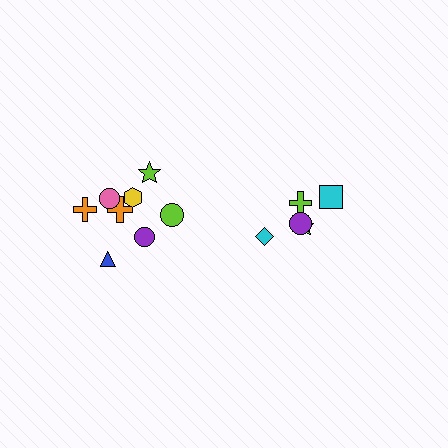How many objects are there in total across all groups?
There are 13 objects.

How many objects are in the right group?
There are 5 objects.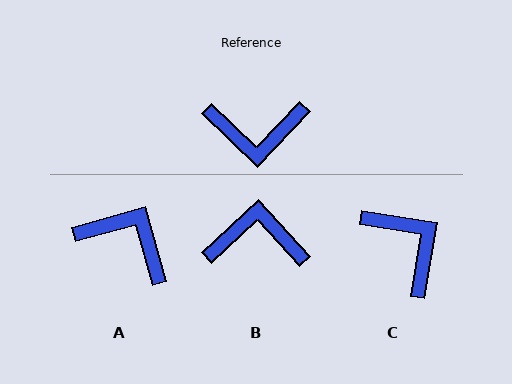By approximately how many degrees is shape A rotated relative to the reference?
Approximately 149 degrees counter-clockwise.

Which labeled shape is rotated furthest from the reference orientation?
B, about 176 degrees away.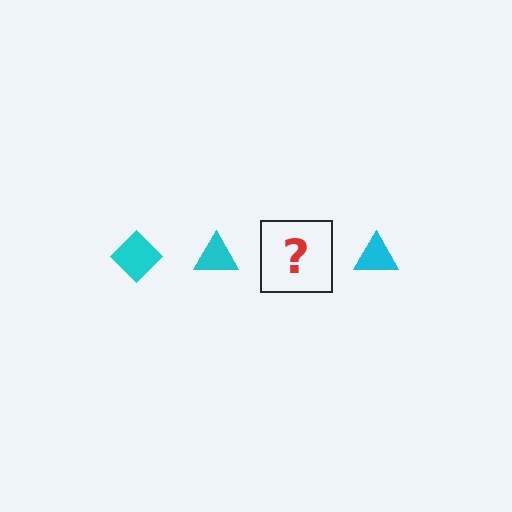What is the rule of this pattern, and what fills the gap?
The rule is that the pattern cycles through diamond, triangle shapes in cyan. The gap should be filled with a cyan diamond.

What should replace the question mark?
The question mark should be replaced with a cyan diamond.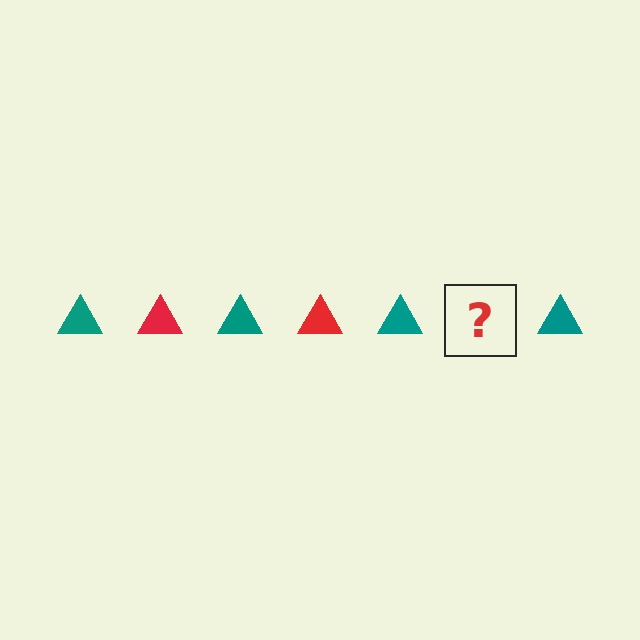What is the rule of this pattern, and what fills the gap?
The rule is that the pattern cycles through teal, red triangles. The gap should be filled with a red triangle.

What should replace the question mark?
The question mark should be replaced with a red triangle.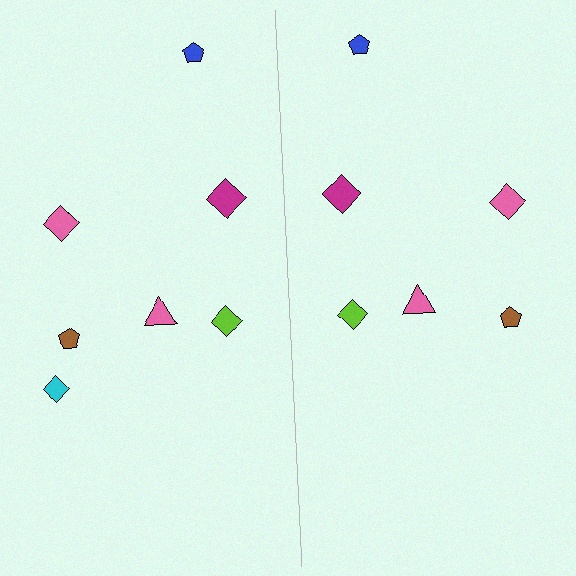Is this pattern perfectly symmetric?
No, the pattern is not perfectly symmetric. A cyan diamond is missing from the right side.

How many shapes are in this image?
There are 13 shapes in this image.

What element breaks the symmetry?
A cyan diamond is missing from the right side.